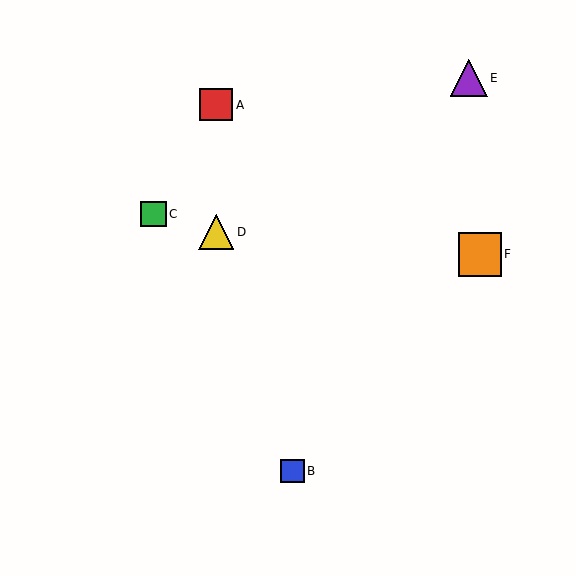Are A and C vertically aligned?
No, A is at x≈216 and C is at x≈153.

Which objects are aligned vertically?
Objects A, D are aligned vertically.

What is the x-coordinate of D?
Object D is at x≈216.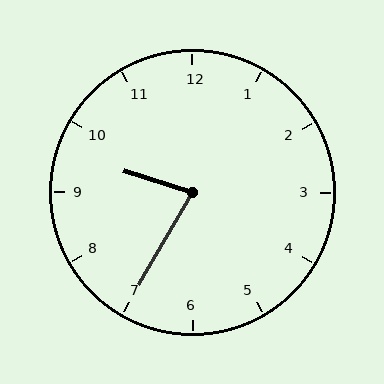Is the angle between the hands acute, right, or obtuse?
It is acute.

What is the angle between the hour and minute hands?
Approximately 78 degrees.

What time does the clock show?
9:35.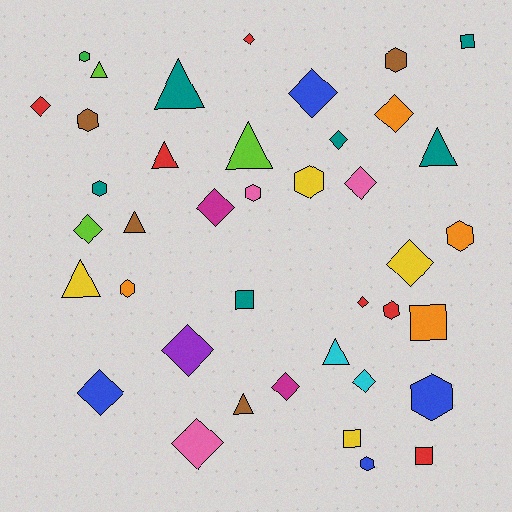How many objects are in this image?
There are 40 objects.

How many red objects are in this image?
There are 6 red objects.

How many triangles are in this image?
There are 9 triangles.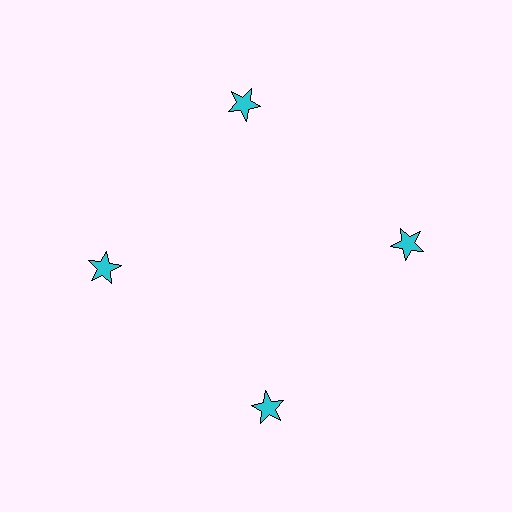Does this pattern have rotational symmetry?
Yes, this pattern has 4-fold rotational symmetry. It looks the same after rotating 90 degrees around the center.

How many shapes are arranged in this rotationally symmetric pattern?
There are 4 shapes, arranged in 4 groups of 1.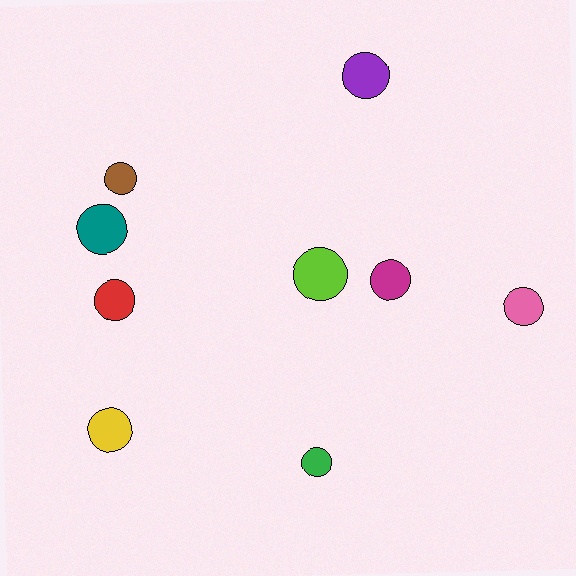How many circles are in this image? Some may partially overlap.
There are 9 circles.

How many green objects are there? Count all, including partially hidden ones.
There is 1 green object.